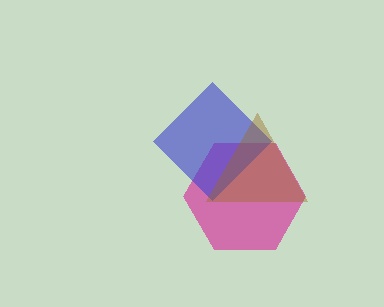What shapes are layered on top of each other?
The layered shapes are: a magenta hexagon, a blue diamond, a brown triangle.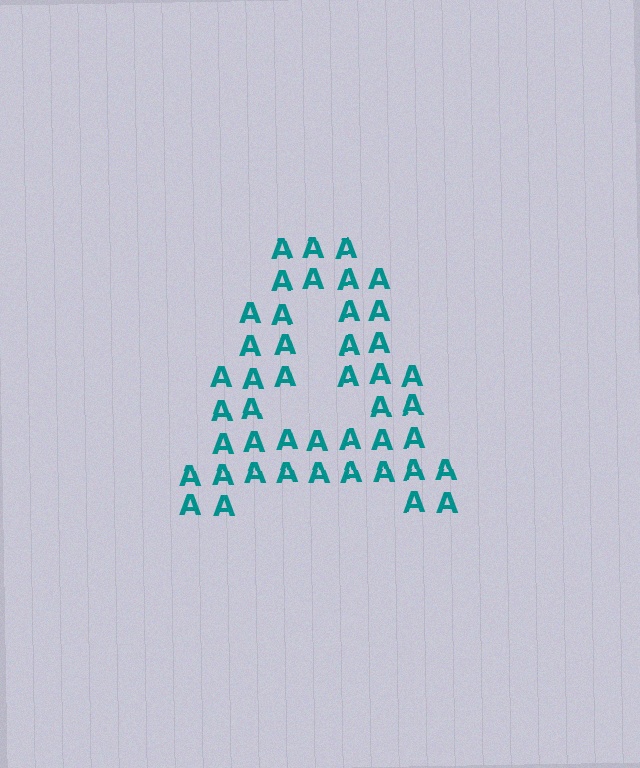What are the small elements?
The small elements are letter A's.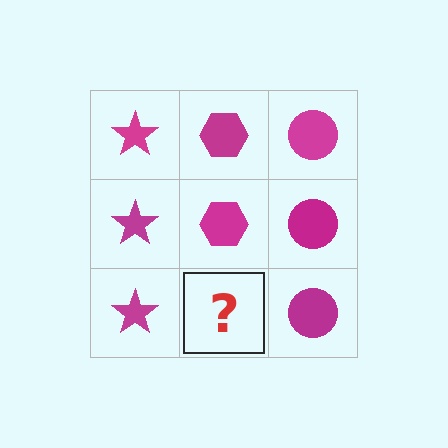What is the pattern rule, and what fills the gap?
The rule is that each column has a consistent shape. The gap should be filled with a magenta hexagon.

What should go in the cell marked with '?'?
The missing cell should contain a magenta hexagon.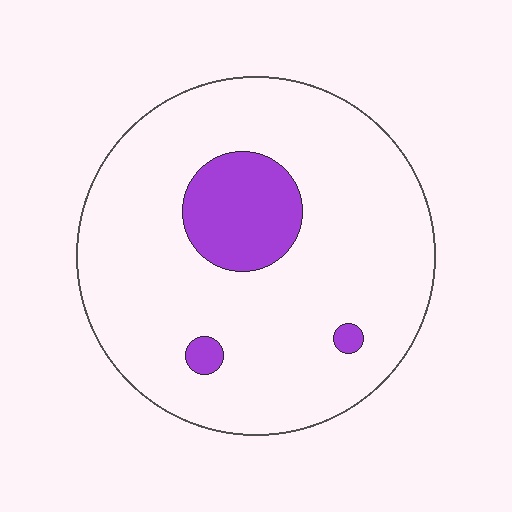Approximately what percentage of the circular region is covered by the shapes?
Approximately 15%.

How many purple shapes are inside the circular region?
3.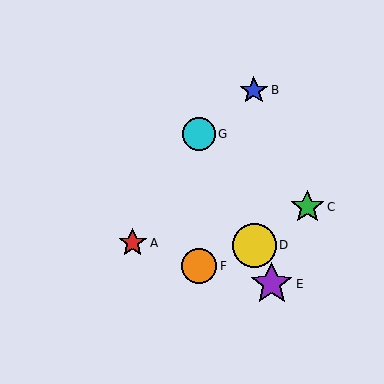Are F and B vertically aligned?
No, F is at x≈199 and B is at x≈254.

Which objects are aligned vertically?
Objects F, G are aligned vertically.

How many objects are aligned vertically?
2 objects (F, G) are aligned vertically.